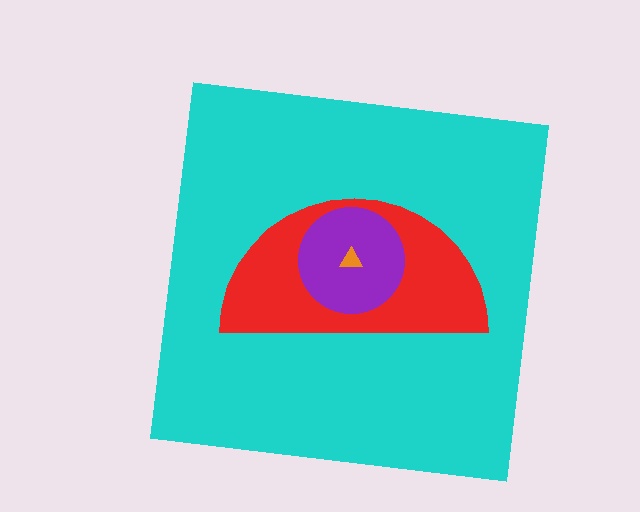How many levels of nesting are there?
4.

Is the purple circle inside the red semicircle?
Yes.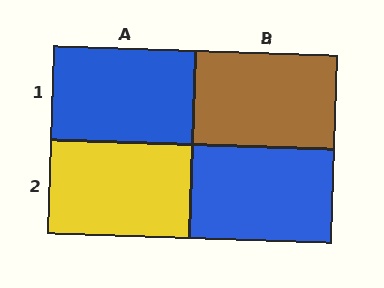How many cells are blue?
2 cells are blue.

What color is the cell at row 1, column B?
Brown.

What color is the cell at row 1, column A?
Blue.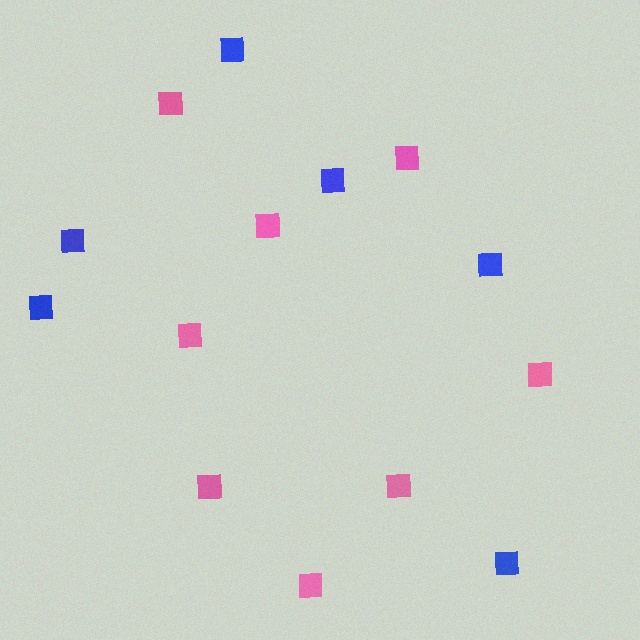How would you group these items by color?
There are 2 groups: one group of blue squares (6) and one group of pink squares (8).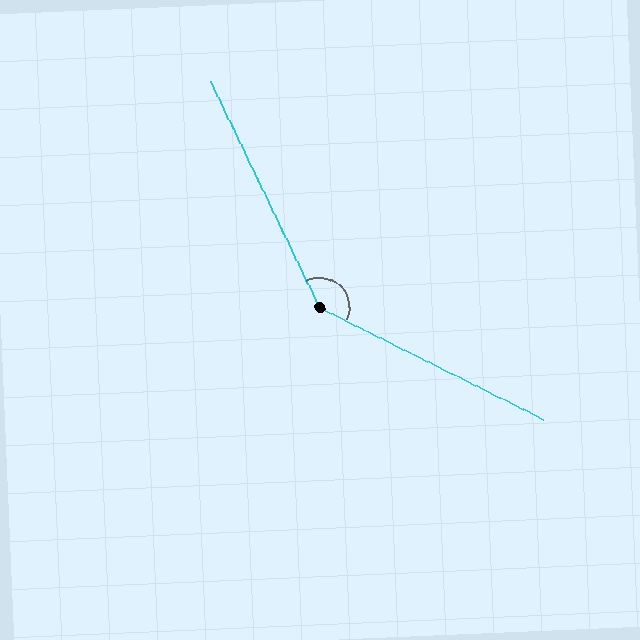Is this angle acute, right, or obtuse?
It is obtuse.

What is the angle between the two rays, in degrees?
Approximately 142 degrees.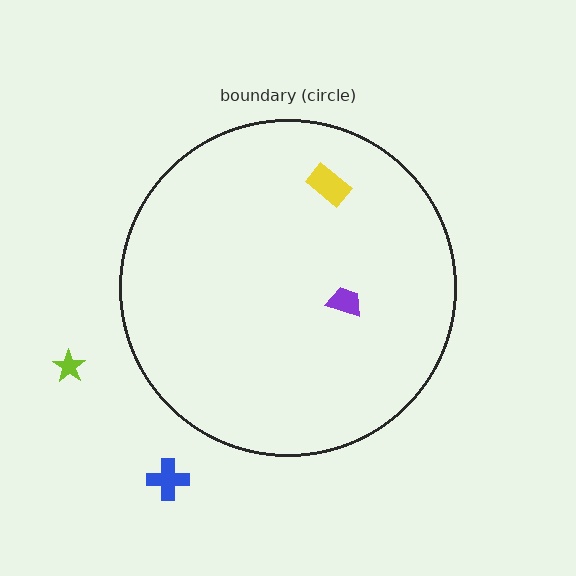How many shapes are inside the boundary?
2 inside, 2 outside.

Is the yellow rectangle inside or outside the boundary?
Inside.